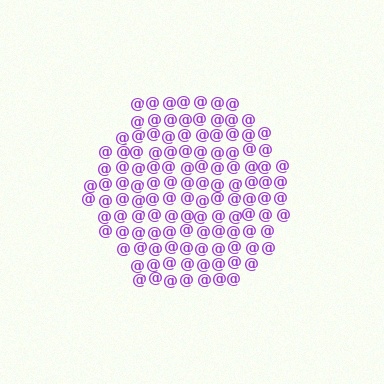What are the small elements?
The small elements are at signs.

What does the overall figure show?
The overall figure shows a hexagon.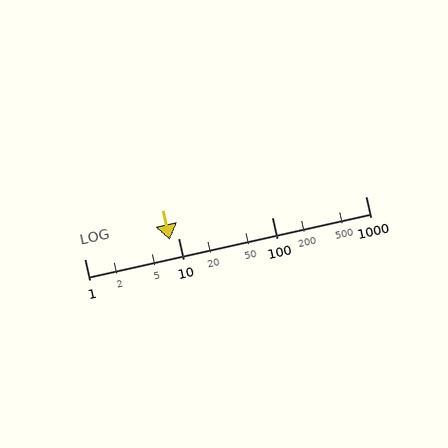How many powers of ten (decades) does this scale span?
The scale spans 3 decades, from 1 to 1000.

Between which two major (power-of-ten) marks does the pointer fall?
The pointer is between 1 and 10.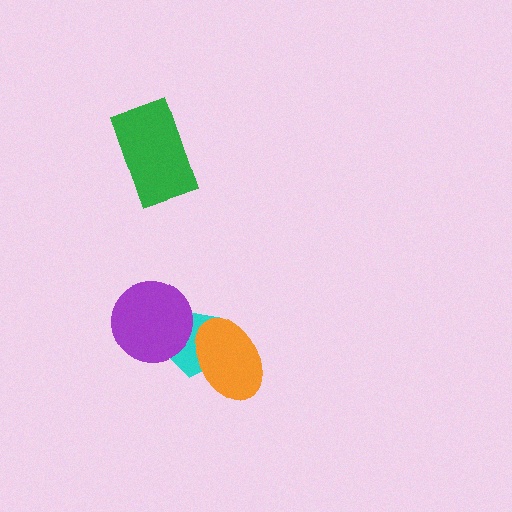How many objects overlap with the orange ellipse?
1 object overlaps with the orange ellipse.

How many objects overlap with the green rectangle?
0 objects overlap with the green rectangle.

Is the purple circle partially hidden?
No, no other shape covers it.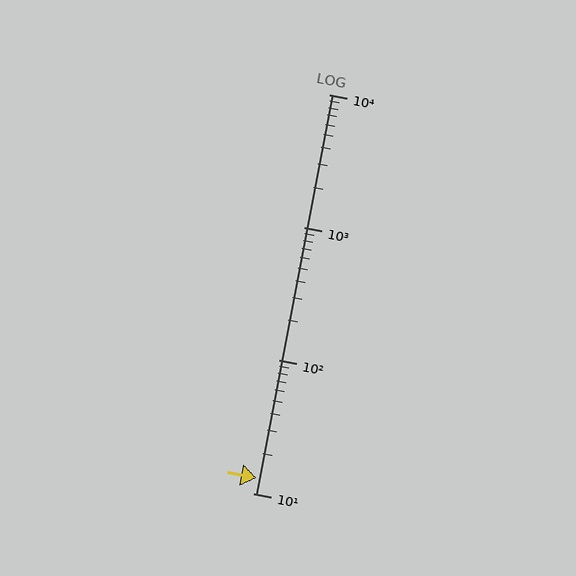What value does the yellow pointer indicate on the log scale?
The pointer indicates approximately 13.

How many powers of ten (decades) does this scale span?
The scale spans 3 decades, from 10 to 10000.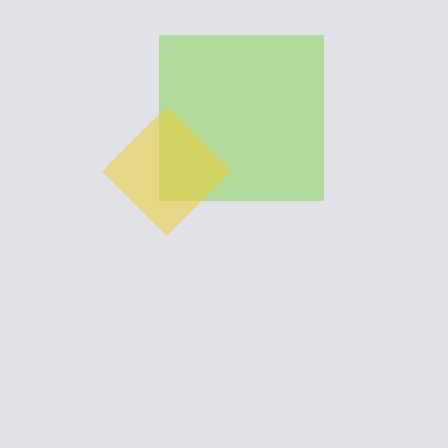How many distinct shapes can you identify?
There are 2 distinct shapes: a lime square, a yellow diamond.